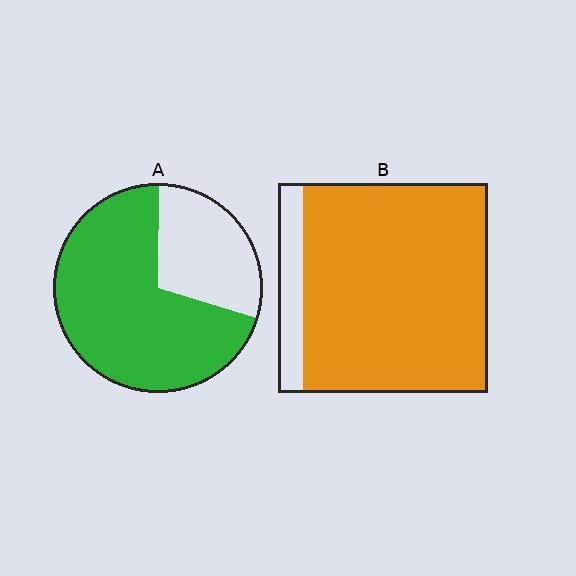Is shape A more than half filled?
Yes.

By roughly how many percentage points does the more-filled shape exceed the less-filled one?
By roughly 20 percentage points (B over A).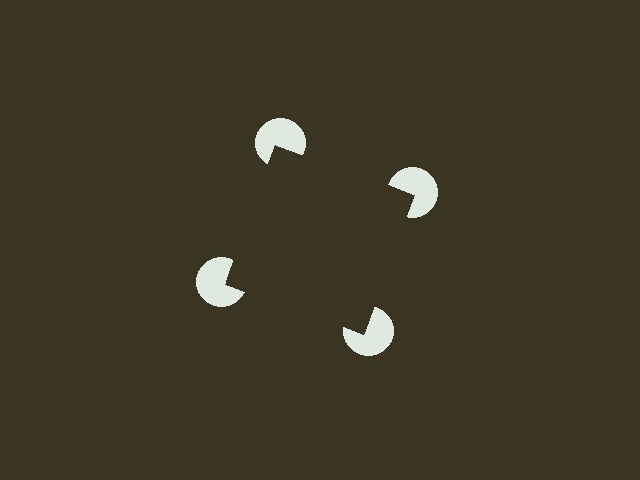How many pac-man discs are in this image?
There are 4 — one at each vertex of the illusory square.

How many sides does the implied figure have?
4 sides.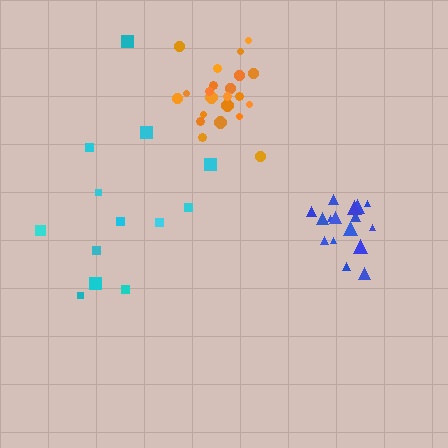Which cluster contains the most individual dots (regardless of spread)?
Orange (22).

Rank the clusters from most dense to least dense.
orange, blue, cyan.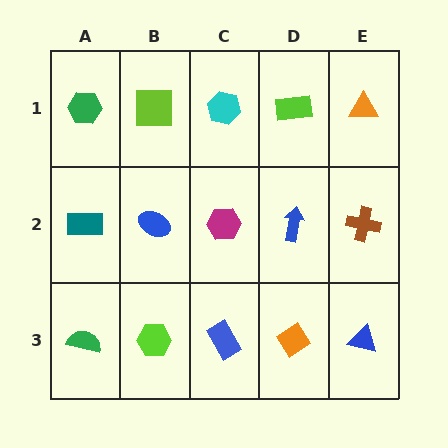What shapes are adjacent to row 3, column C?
A magenta hexagon (row 2, column C), a lime hexagon (row 3, column B), an orange diamond (row 3, column D).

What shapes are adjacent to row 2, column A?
A green hexagon (row 1, column A), a green semicircle (row 3, column A), a blue ellipse (row 2, column B).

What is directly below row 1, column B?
A blue ellipse.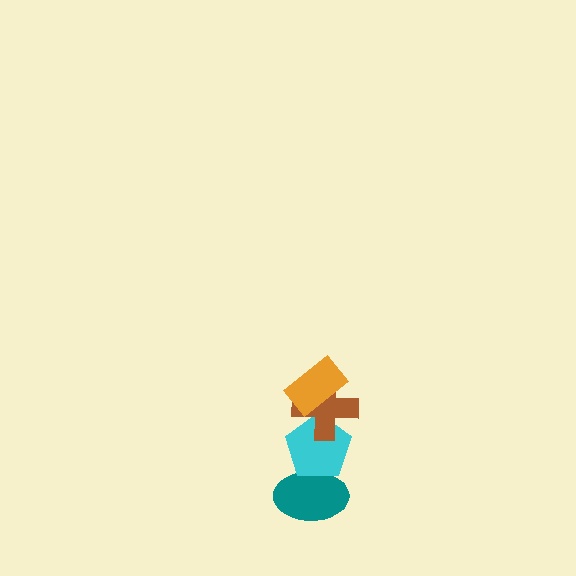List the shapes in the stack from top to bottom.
From top to bottom: the orange rectangle, the brown cross, the cyan pentagon, the teal ellipse.